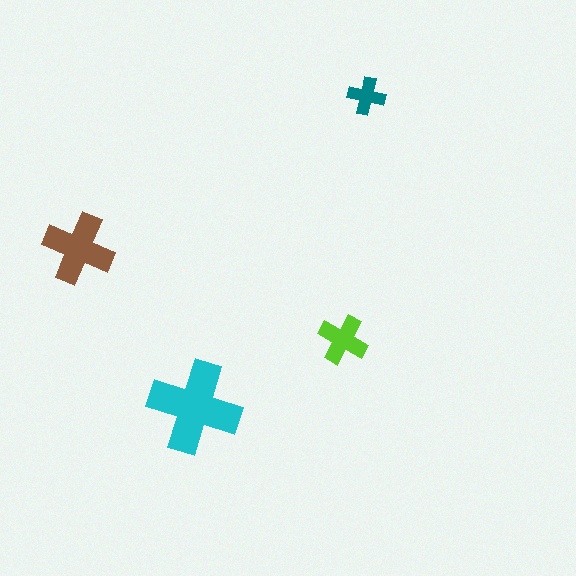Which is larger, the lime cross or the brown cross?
The brown one.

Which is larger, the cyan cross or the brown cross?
The cyan one.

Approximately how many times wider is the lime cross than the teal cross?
About 1.5 times wider.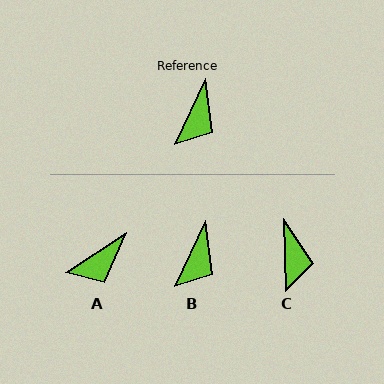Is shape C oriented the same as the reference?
No, it is off by about 27 degrees.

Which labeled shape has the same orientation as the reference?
B.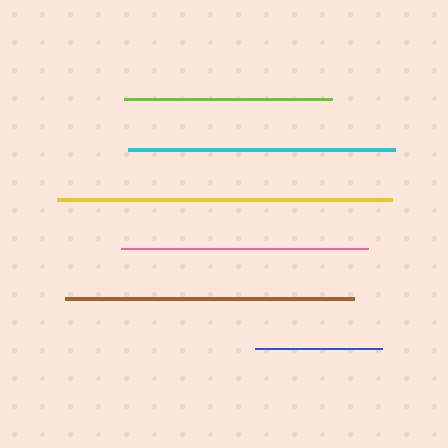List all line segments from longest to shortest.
From longest to shortest: yellow, brown, cyan, pink, lime, blue.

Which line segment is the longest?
The yellow line is the longest at approximately 335 pixels.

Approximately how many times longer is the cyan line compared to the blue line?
The cyan line is approximately 2.1 times the length of the blue line.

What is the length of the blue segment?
The blue segment is approximately 127 pixels long.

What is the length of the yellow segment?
The yellow segment is approximately 335 pixels long.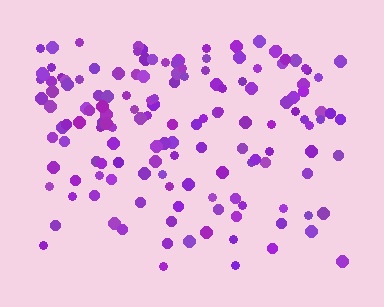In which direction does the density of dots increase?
From bottom to top, with the top side densest.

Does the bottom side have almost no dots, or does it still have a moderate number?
Still a moderate number, just noticeably fewer than the top.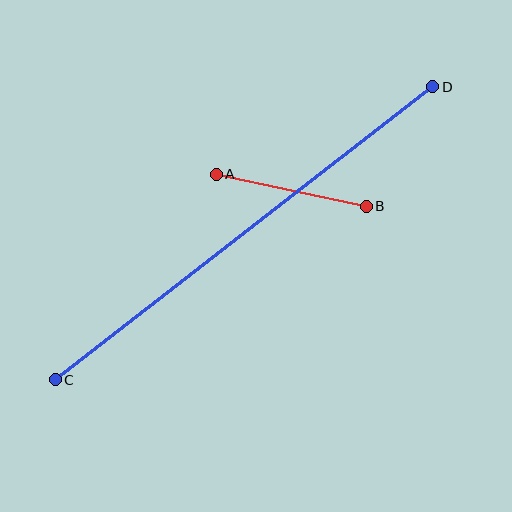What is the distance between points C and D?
The distance is approximately 478 pixels.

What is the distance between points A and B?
The distance is approximately 153 pixels.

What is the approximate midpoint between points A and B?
The midpoint is at approximately (291, 190) pixels.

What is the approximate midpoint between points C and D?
The midpoint is at approximately (244, 233) pixels.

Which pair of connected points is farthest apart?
Points C and D are farthest apart.